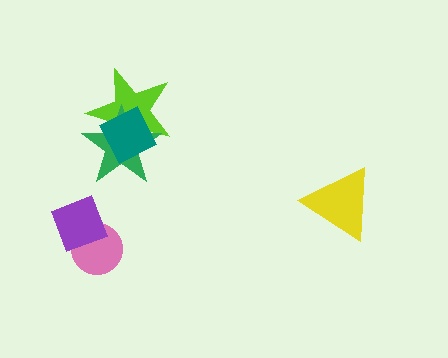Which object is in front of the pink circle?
The purple diamond is in front of the pink circle.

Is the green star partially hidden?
Yes, it is partially covered by another shape.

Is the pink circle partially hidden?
Yes, it is partially covered by another shape.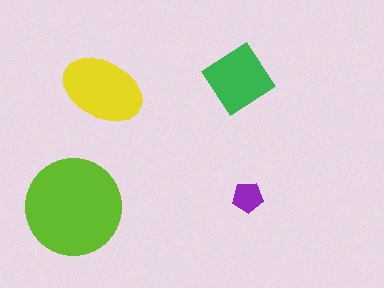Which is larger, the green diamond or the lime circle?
The lime circle.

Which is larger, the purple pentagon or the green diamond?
The green diamond.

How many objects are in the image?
There are 4 objects in the image.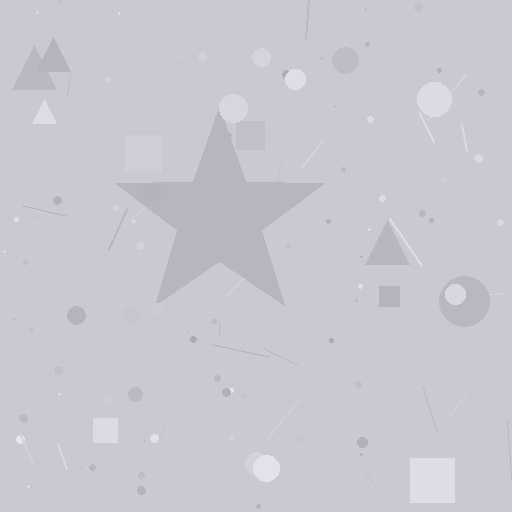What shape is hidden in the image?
A star is hidden in the image.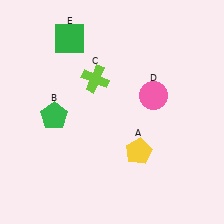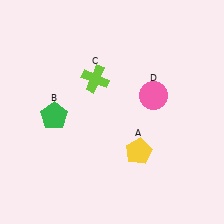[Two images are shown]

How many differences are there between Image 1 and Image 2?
There is 1 difference between the two images.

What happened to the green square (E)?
The green square (E) was removed in Image 2. It was in the top-left area of Image 1.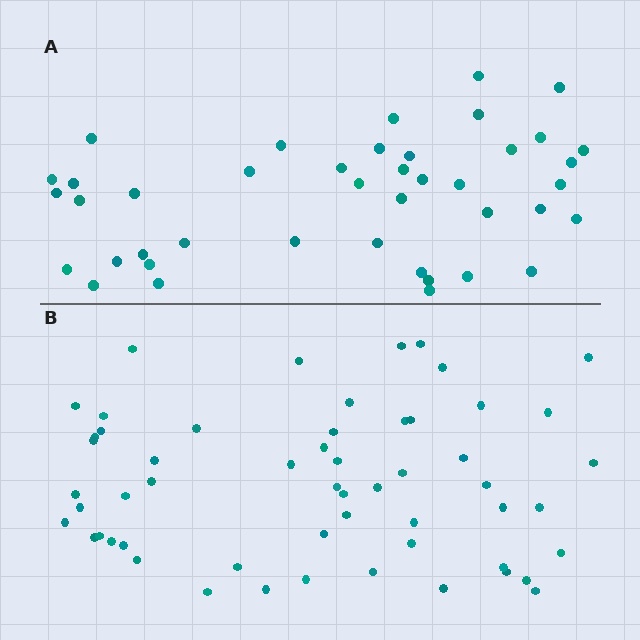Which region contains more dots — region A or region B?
Region B (the bottom region) has more dots.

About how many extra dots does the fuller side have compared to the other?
Region B has approximately 15 more dots than region A.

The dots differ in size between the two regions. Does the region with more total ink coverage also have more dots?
No. Region A has more total ink coverage because its dots are larger, but region B actually contains more individual dots. Total area can be misleading — the number of items is what matters here.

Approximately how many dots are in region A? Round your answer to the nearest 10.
About 40 dots. (The exact count is 42, which rounds to 40.)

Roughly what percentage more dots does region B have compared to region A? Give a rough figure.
About 35% more.